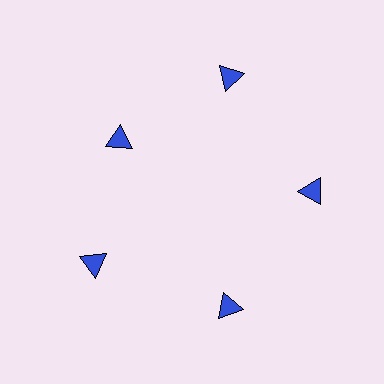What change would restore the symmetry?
The symmetry would be restored by moving it outward, back onto the ring so that all 5 triangles sit at equal angles and equal distance from the center.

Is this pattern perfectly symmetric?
No. The 5 blue triangles are arranged in a ring, but one element near the 10 o'clock position is pulled inward toward the center, breaking the 5-fold rotational symmetry.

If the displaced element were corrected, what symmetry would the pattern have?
It would have 5-fold rotational symmetry — the pattern would map onto itself every 72 degrees.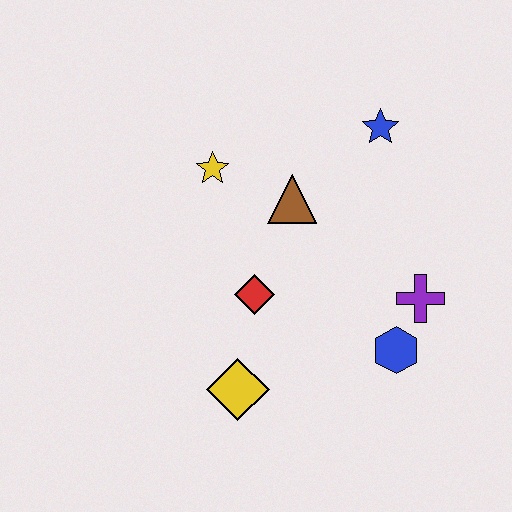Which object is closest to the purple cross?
The blue hexagon is closest to the purple cross.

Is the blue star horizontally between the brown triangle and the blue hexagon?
Yes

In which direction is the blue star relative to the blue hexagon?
The blue star is above the blue hexagon.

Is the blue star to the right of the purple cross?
No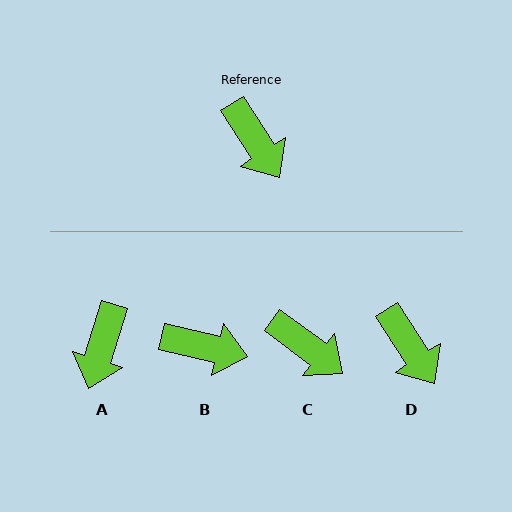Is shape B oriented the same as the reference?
No, it is off by about 44 degrees.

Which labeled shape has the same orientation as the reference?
D.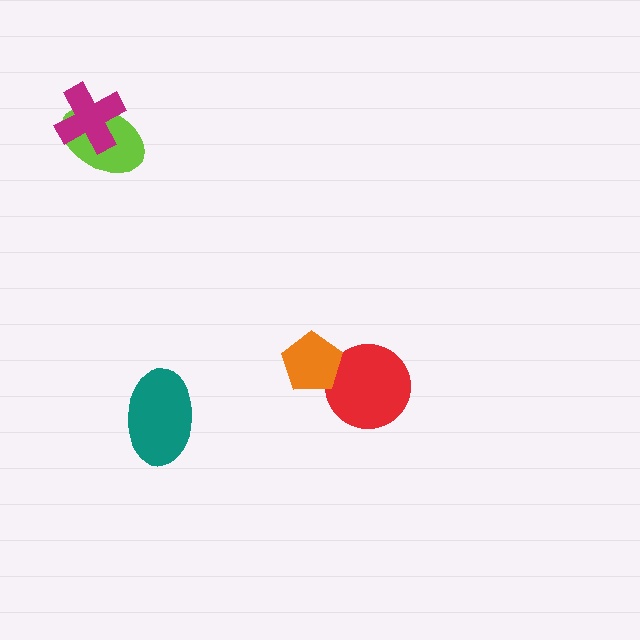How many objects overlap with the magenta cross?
1 object overlaps with the magenta cross.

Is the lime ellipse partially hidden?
Yes, it is partially covered by another shape.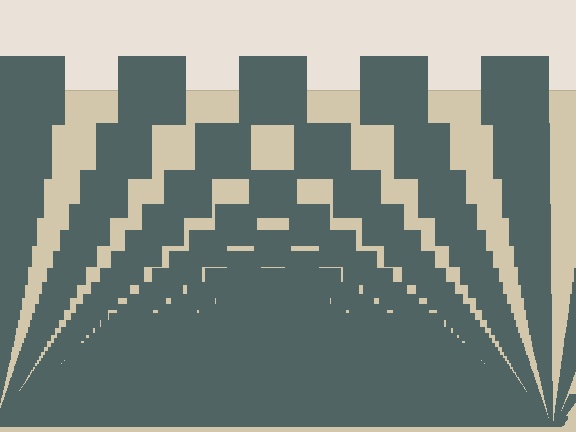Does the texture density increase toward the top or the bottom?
Density increases toward the bottom.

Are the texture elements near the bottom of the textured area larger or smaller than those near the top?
Smaller. The gradient is inverted — elements near the bottom are smaller and denser.